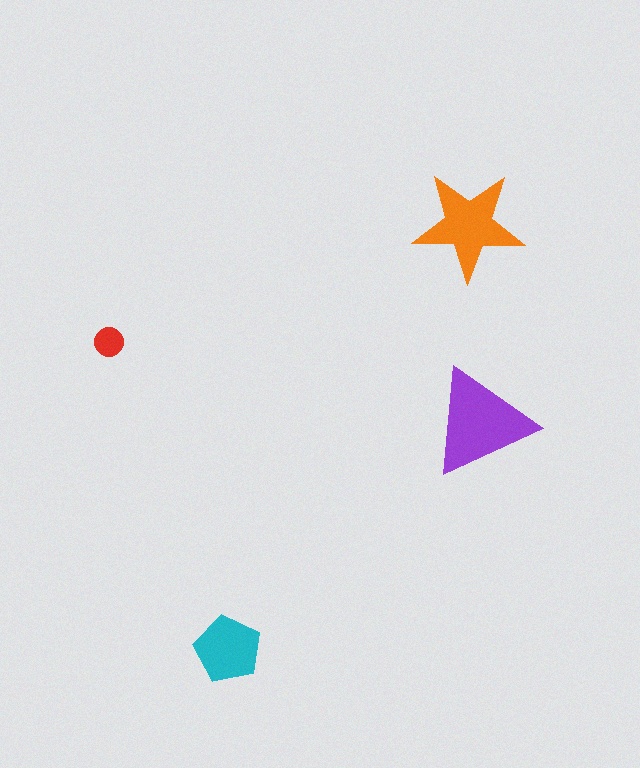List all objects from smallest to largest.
The red circle, the cyan pentagon, the orange star, the purple triangle.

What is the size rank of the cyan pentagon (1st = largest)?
3rd.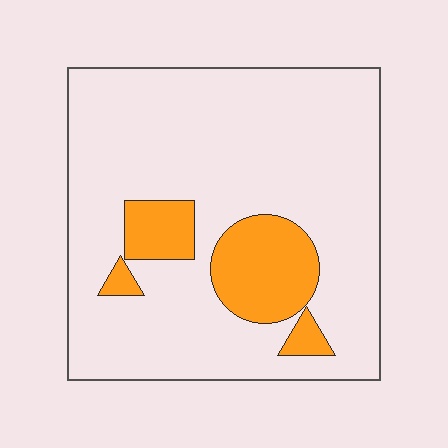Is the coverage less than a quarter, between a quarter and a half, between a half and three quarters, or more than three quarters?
Less than a quarter.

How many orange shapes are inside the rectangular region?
4.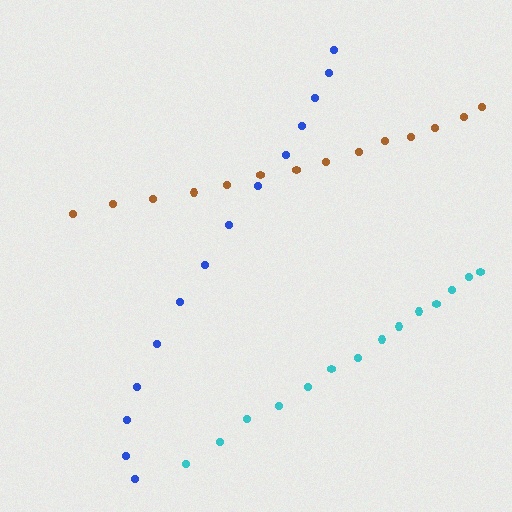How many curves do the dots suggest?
There are 3 distinct paths.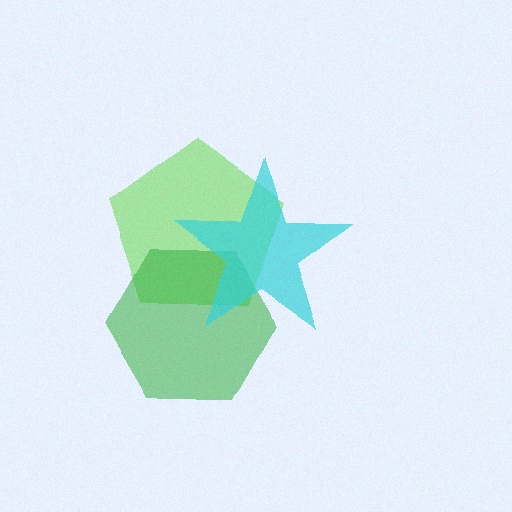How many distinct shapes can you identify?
There are 3 distinct shapes: a lime pentagon, a green hexagon, a cyan star.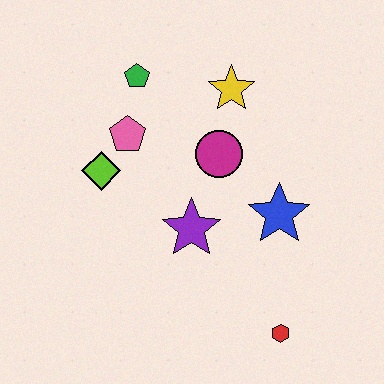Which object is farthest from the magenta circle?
The red hexagon is farthest from the magenta circle.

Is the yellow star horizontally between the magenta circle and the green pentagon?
No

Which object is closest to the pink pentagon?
The lime diamond is closest to the pink pentagon.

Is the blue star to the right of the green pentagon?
Yes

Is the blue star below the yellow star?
Yes